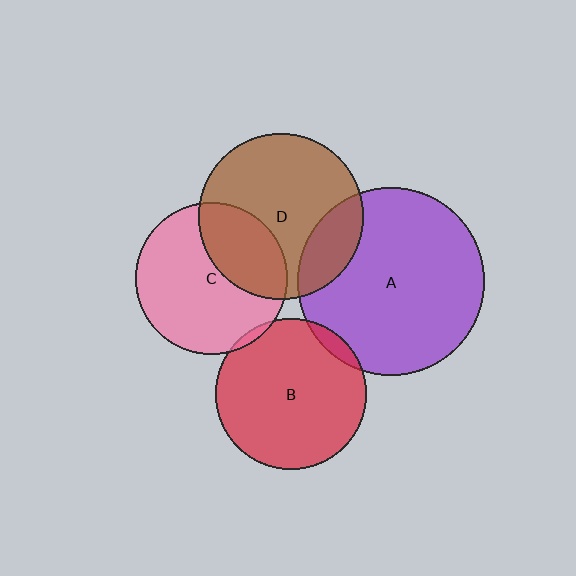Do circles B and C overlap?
Yes.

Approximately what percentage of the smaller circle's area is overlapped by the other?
Approximately 5%.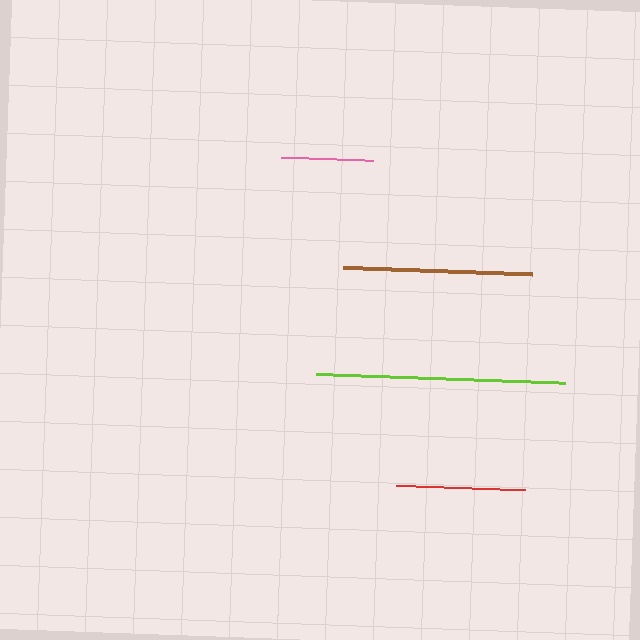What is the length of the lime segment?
The lime segment is approximately 249 pixels long.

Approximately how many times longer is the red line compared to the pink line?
The red line is approximately 1.4 times the length of the pink line.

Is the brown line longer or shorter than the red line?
The brown line is longer than the red line.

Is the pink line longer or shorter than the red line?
The red line is longer than the pink line.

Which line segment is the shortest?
The pink line is the shortest at approximately 92 pixels.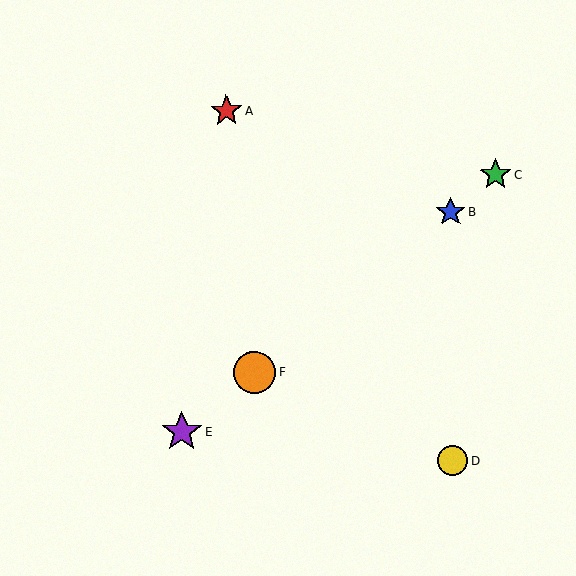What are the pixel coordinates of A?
Object A is at (226, 111).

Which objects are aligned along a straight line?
Objects B, C, E, F are aligned along a straight line.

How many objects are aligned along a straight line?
4 objects (B, C, E, F) are aligned along a straight line.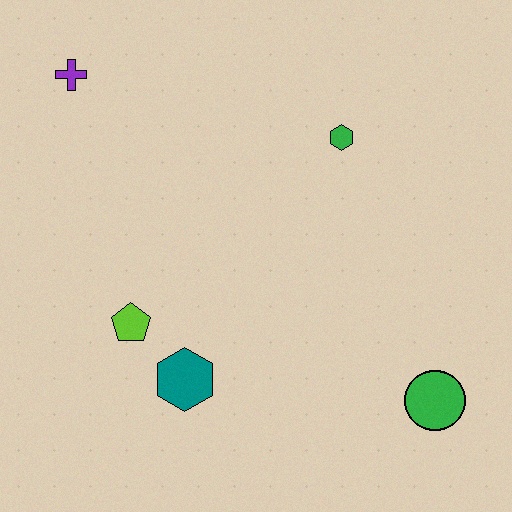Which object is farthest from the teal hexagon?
The purple cross is farthest from the teal hexagon.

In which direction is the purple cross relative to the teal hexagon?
The purple cross is above the teal hexagon.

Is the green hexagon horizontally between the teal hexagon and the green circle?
Yes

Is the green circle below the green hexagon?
Yes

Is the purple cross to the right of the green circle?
No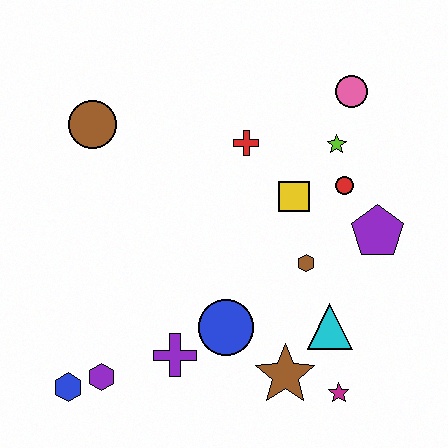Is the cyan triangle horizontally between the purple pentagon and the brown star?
Yes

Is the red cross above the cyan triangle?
Yes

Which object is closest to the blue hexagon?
The purple hexagon is closest to the blue hexagon.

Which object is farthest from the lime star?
The blue hexagon is farthest from the lime star.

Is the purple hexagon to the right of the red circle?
No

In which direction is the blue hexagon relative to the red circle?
The blue hexagon is to the left of the red circle.